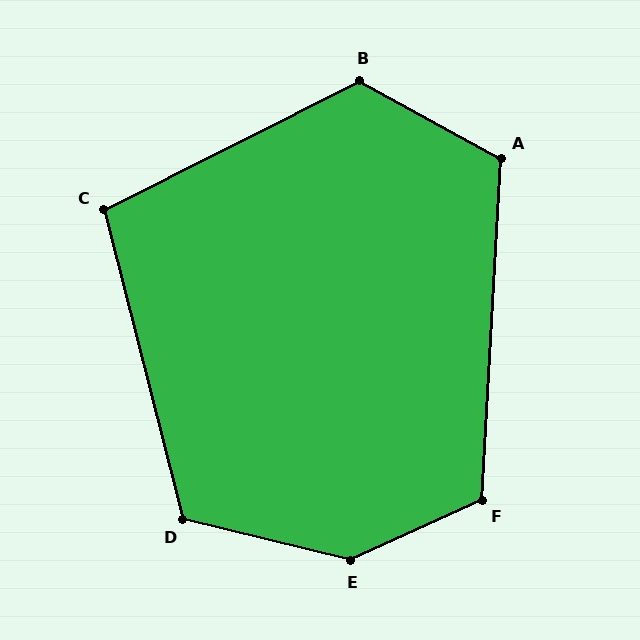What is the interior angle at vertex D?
Approximately 118 degrees (obtuse).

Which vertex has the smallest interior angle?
C, at approximately 103 degrees.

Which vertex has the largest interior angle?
E, at approximately 142 degrees.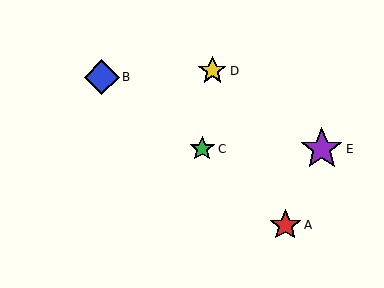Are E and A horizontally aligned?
No, E is at y≈149 and A is at y≈225.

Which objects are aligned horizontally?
Objects C, E are aligned horizontally.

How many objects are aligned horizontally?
2 objects (C, E) are aligned horizontally.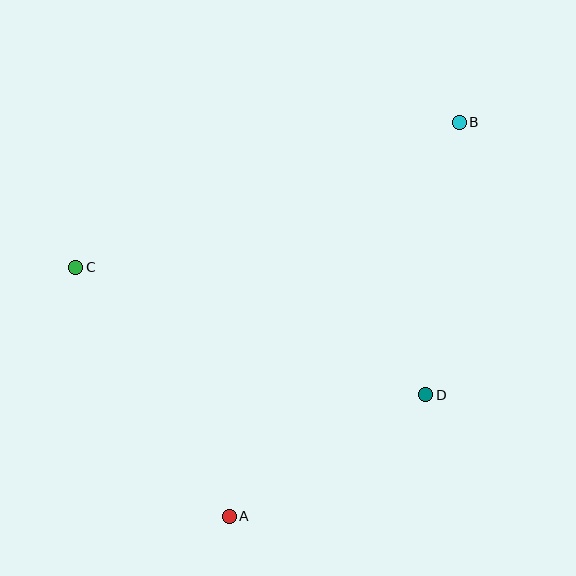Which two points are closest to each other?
Points A and D are closest to each other.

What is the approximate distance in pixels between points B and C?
The distance between B and C is approximately 410 pixels.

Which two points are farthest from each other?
Points A and B are farthest from each other.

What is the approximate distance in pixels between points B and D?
The distance between B and D is approximately 274 pixels.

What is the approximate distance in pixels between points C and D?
The distance between C and D is approximately 373 pixels.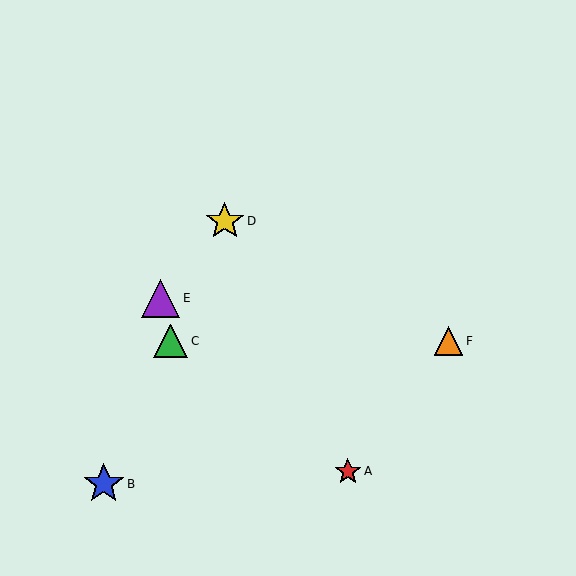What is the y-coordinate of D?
Object D is at y≈221.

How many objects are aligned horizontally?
2 objects (C, F) are aligned horizontally.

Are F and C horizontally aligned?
Yes, both are at y≈341.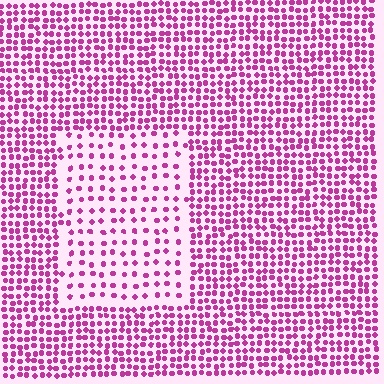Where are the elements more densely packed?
The elements are more densely packed outside the rectangle boundary.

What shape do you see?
I see a rectangle.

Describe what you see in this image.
The image contains small magenta elements arranged at two different densities. A rectangle-shaped region is visible where the elements are less densely packed than the surrounding area.